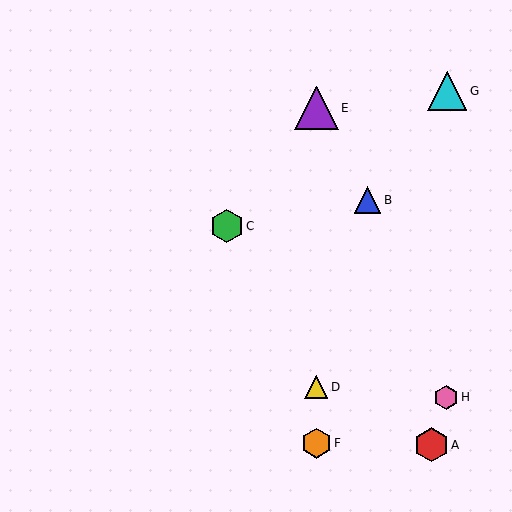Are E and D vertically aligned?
Yes, both are at x≈316.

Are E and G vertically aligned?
No, E is at x≈316 and G is at x≈447.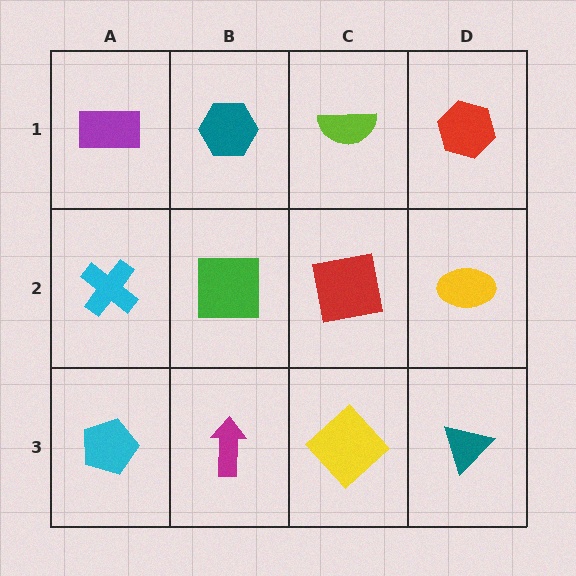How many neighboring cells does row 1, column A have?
2.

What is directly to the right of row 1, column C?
A red hexagon.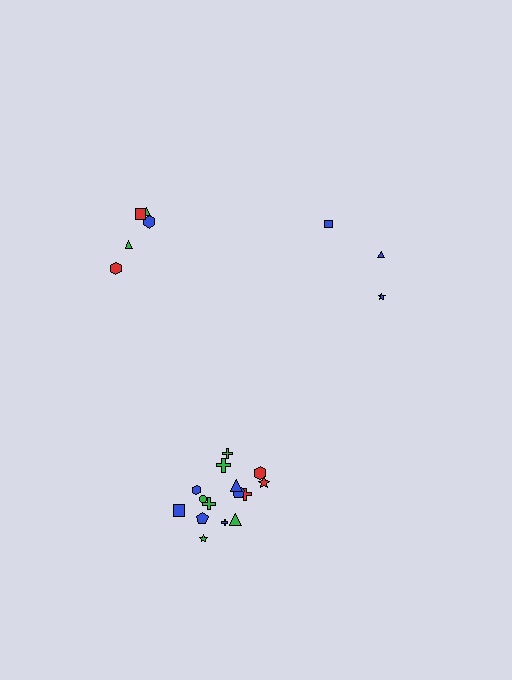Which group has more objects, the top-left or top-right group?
The top-left group.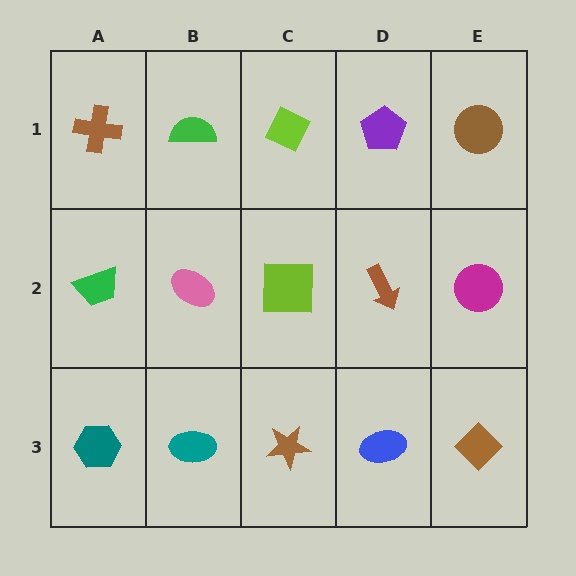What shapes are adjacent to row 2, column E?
A brown circle (row 1, column E), a brown diamond (row 3, column E), a brown arrow (row 2, column D).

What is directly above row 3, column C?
A lime square.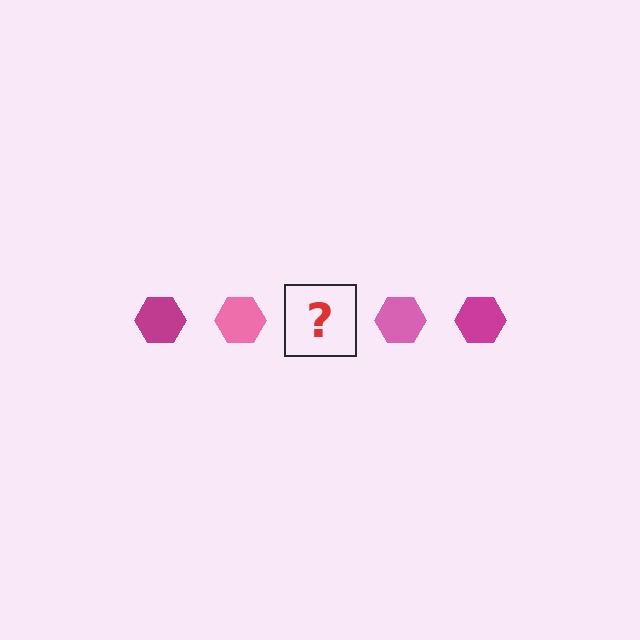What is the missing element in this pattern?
The missing element is a magenta hexagon.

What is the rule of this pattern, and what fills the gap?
The rule is that the pattern cycles through magenta, pink hexagons. The gap should be filled with a magenta hexagon.